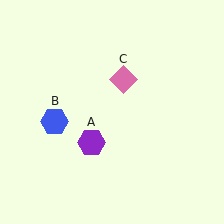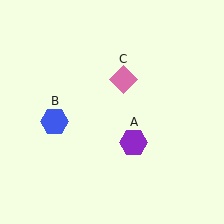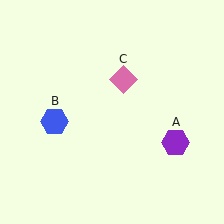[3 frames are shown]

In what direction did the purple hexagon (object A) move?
The purple hexagon (object A) moved right.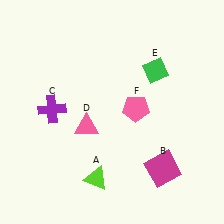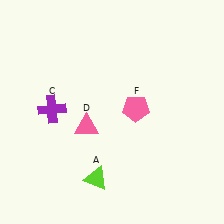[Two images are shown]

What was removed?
The magenta square (B), the green diamond (E) were removed in Image 2.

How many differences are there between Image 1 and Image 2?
There are 2 differences between the two images.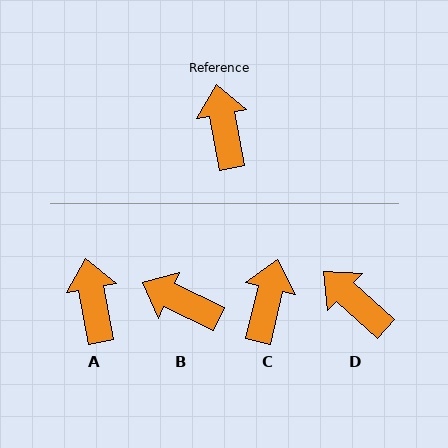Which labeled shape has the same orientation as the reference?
A.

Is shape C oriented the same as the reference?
No, it is off by about 24 degrees.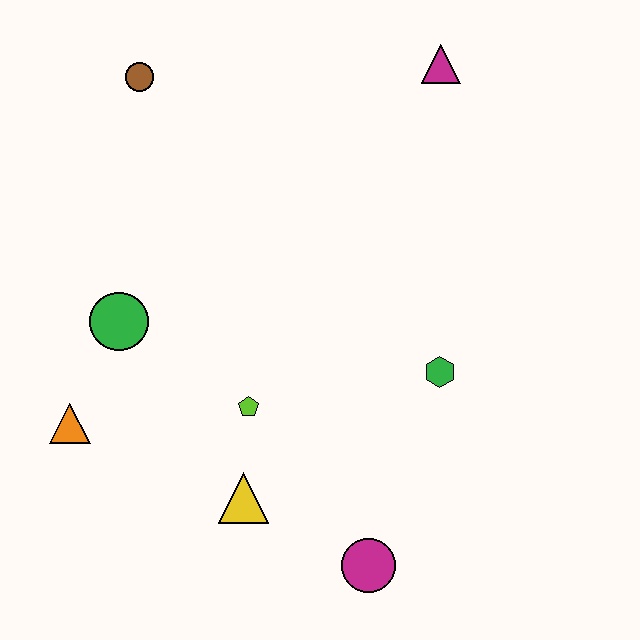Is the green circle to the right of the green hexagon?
No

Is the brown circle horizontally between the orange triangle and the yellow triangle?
Yes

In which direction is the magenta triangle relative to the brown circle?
The magenta triangle is to the right of the brown circle.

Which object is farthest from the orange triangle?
The magenta triangle is farthest from the orange triangle.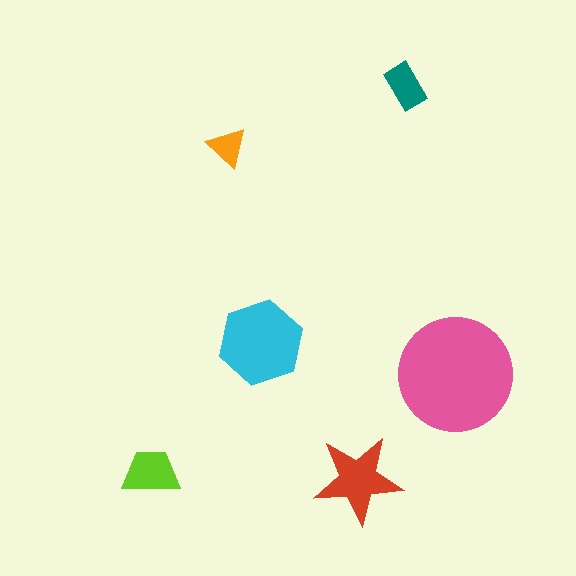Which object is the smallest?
The orange triangle.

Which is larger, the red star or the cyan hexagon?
The cyan hexagon.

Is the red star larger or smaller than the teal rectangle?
Larger.